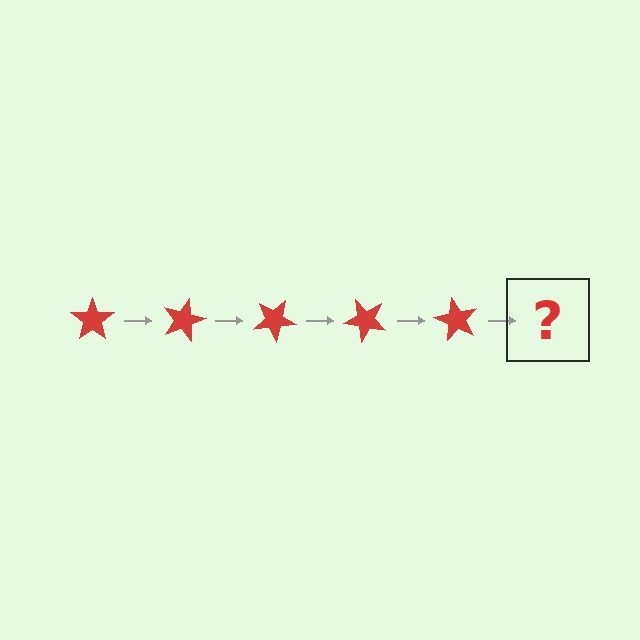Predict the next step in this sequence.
The next step is a red star rotated 75 degrees.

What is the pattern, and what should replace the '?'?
The pattern is that the star rotates 15 degrees each step. The '?' should be a red star rotated 75 degrees.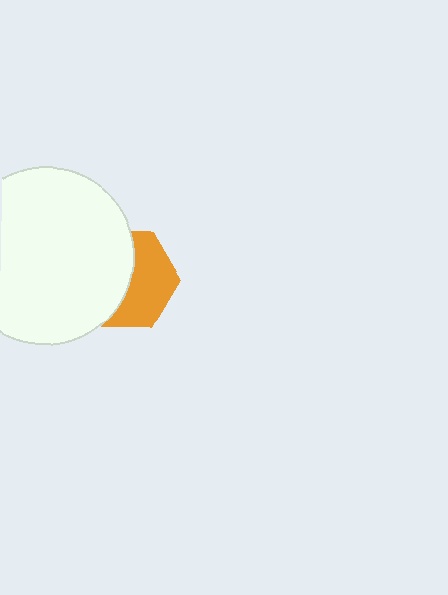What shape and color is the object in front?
The object in front is a white circle.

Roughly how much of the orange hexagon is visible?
About half of it is visible (roughly 49%).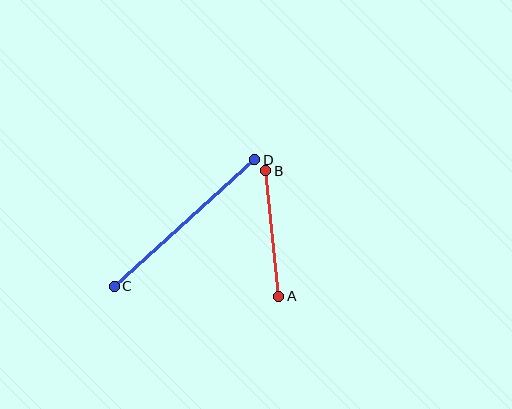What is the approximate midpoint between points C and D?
The midpoint is at approximately (185, 223) pixels.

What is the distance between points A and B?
The distance is approximately 126 pixels.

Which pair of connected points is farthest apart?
Points C and D are farthest apart.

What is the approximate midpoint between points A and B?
The midpoint is at approximately (272, 233) pixels.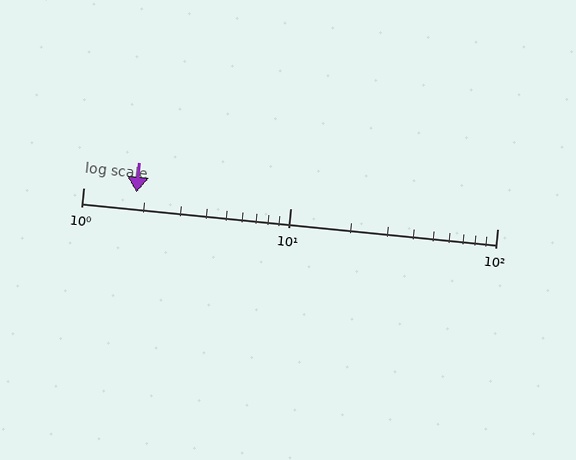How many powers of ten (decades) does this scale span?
The scale spans 2 decades, from 1 to 100.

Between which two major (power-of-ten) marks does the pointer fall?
The pointer is between 1 and 10.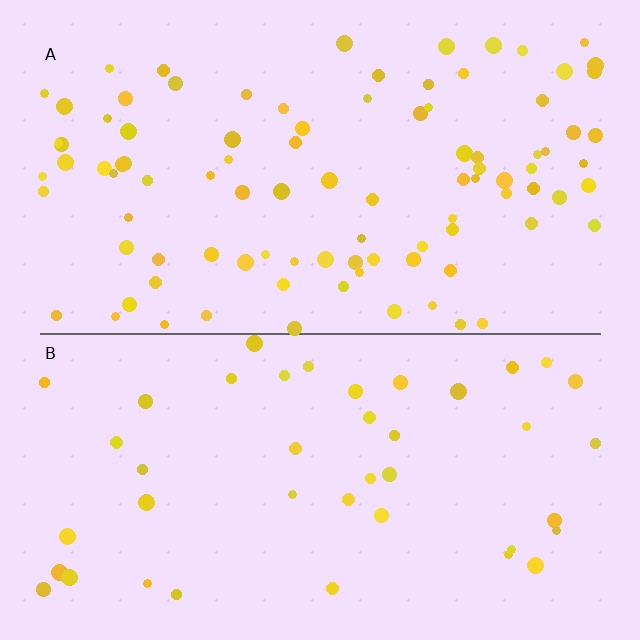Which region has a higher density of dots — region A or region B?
A (the top).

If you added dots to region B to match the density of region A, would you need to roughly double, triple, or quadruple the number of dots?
Approximately double.